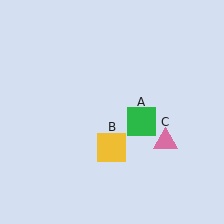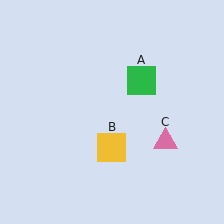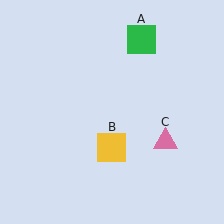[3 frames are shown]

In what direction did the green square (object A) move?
The green square (object A) moved up.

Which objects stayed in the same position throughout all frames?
Yellow square (object B) and pink triangle (object C) remained stationary.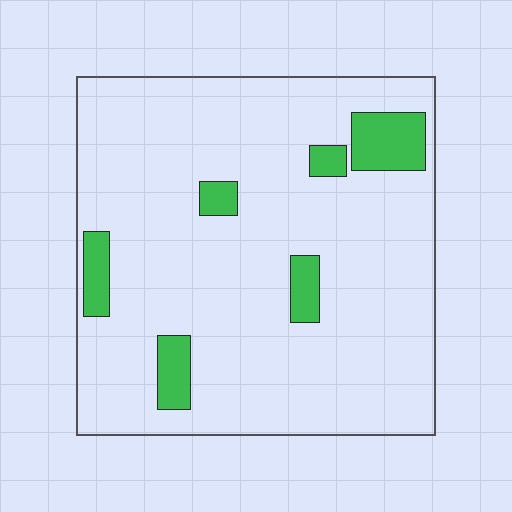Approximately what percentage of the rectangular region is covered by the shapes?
Approximately 10%.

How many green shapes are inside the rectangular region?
6.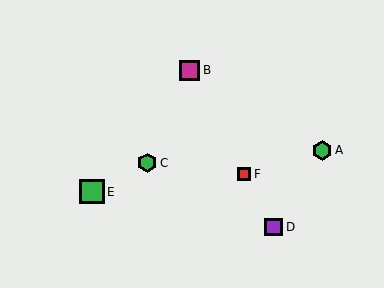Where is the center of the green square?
The center of the green square is at (92, 192).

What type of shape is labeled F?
Shape F is a red square.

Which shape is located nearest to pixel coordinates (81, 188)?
The green square (labeled E) at (92, 192) is nearest to that location.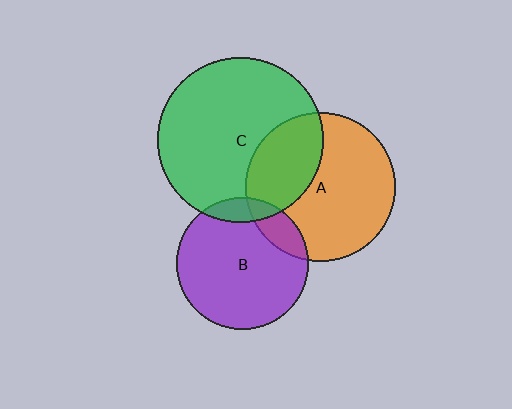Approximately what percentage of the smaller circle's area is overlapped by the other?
Approximately 10%.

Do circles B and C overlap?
Yes.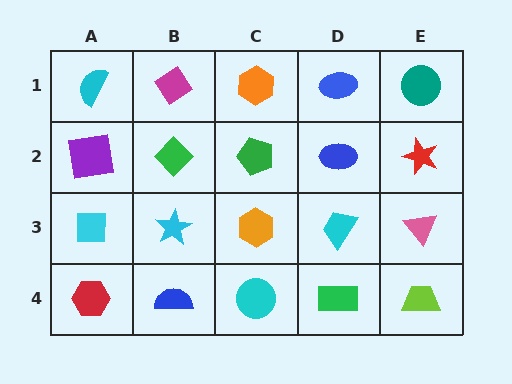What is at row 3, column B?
A cyan star.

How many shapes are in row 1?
5 shapes.